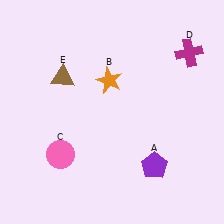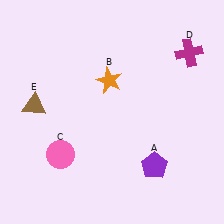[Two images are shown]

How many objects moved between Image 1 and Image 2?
1 object moved between the two images.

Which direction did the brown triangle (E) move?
The brown triangle (E) moved left.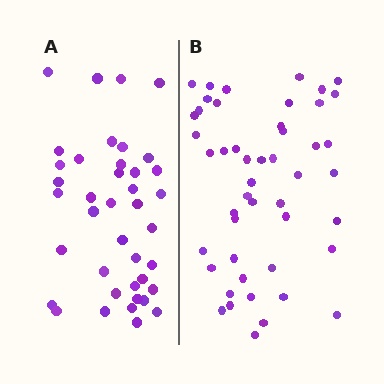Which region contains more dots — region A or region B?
Region B (the right region) has more dots.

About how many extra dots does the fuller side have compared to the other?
Region B has roughly 8 or so more dots than region A.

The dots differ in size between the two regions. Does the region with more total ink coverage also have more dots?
No. Region A has more total ink coverage because its dots are larger, but region B actually contains more individual dots. Total area can be misleading — the number of items is what matters here.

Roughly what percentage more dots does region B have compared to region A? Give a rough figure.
About 20% more.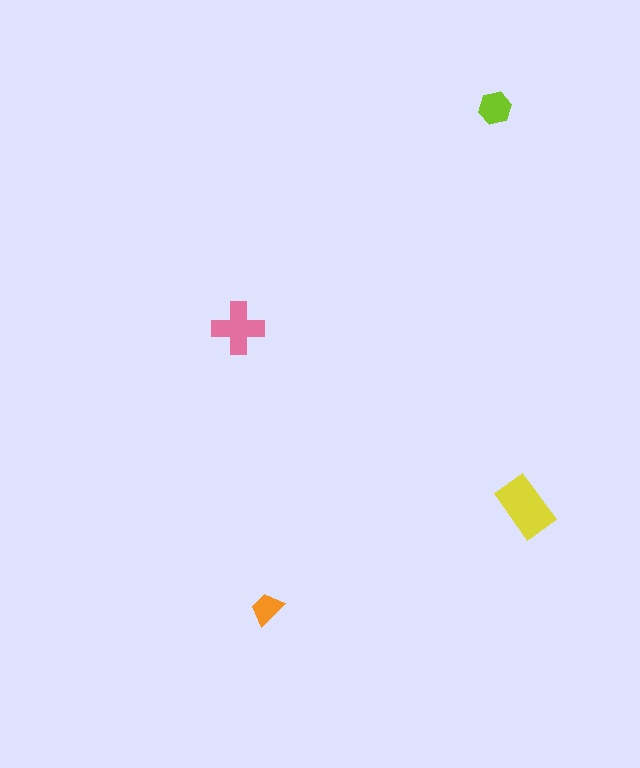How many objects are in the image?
There are 4 objects in the image.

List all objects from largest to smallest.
The yellow rectangle, the pink cross, the lime hexagon, the orange trapezoid.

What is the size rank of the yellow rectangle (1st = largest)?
1st.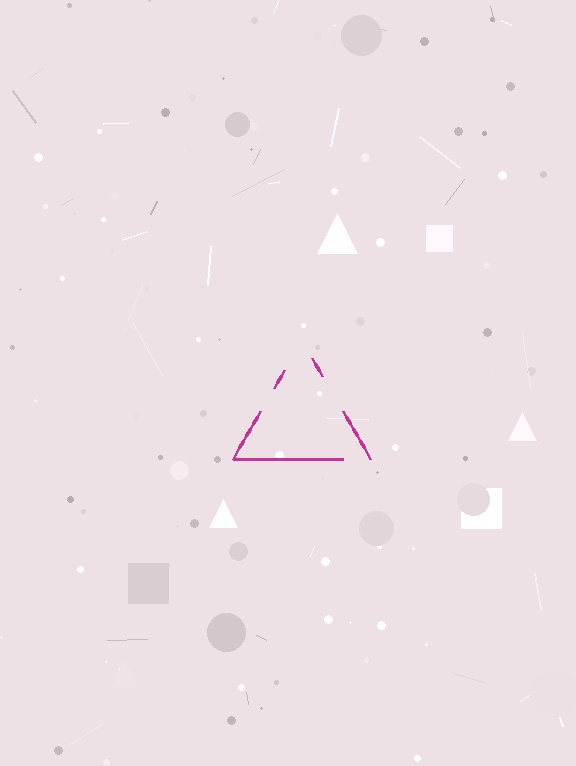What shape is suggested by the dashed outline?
The dashed outline suggests a triangle.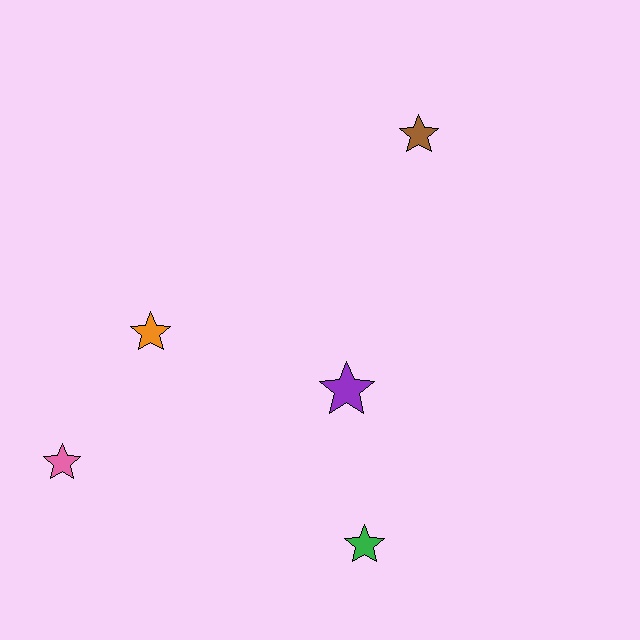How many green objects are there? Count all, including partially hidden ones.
There is 1 green object.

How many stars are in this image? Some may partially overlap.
There are 5 stars.